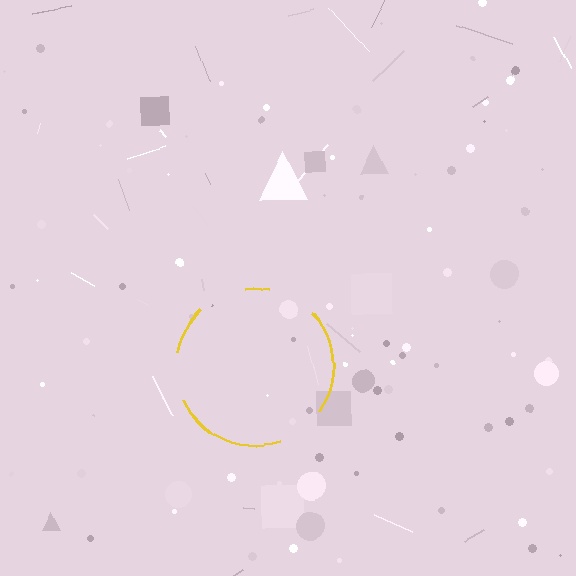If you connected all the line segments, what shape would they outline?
They would outline a circle.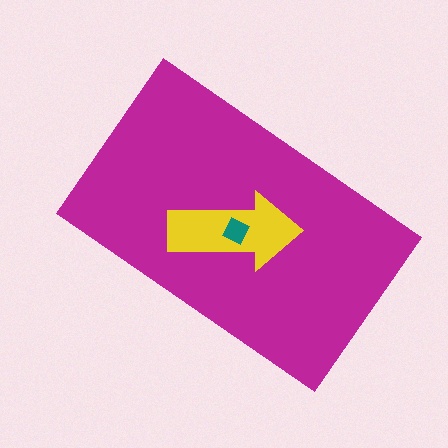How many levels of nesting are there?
3.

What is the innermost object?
The teal diamond.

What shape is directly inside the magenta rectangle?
The yellow arrow.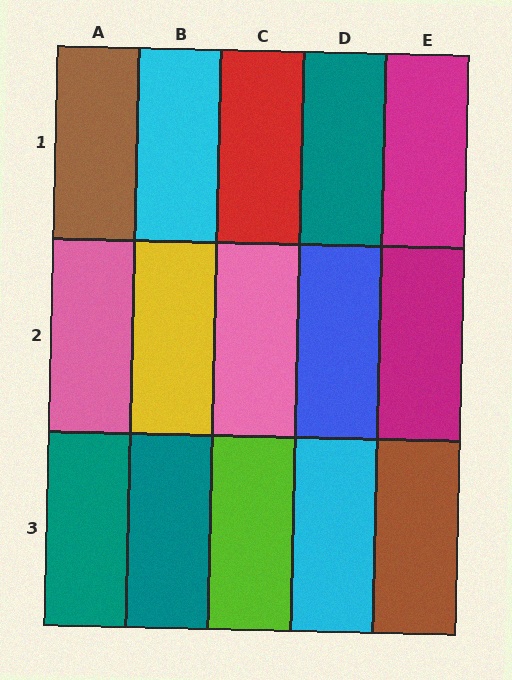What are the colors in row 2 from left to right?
Pink, yellow, pink, blue, magenta.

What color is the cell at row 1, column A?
Brown.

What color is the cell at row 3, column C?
Lime.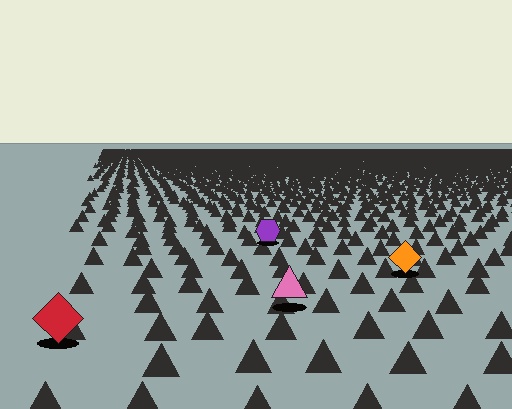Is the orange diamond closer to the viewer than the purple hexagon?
Yes. The orange diamond is closer — you can tell from the texture gradient: the ground texture is coarser near it.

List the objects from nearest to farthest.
From nearest to farthest: the red diamond, the pink triangle, the orange diamond, the purple hexagon.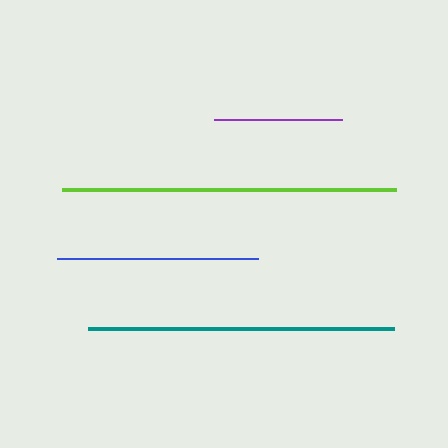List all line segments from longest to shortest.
From longest to shortest: lime, teal, blue, purple.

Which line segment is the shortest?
The purple line is the shortest at approximately 129 pixels.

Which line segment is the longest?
The lime line is the longest at approximately 335 pixels.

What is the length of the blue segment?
The blue segment is approximately 201 pixels long.